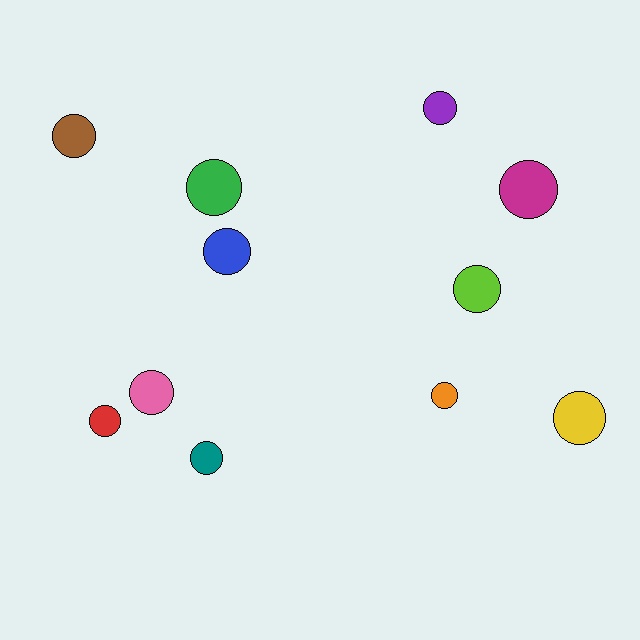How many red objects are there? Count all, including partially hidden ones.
There is 1 red object.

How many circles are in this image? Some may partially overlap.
There are 11 circles.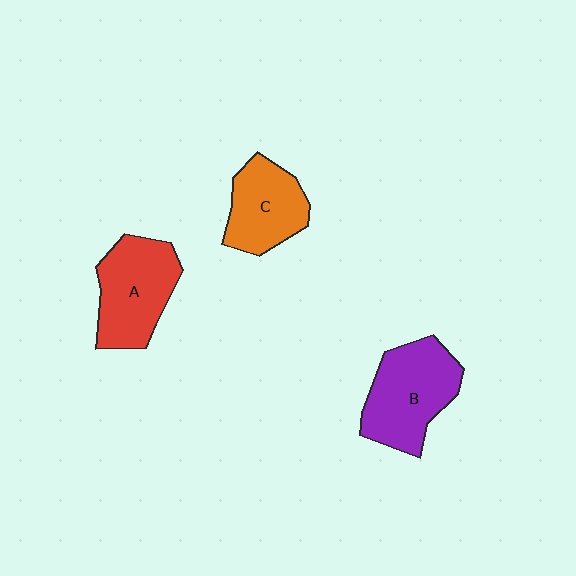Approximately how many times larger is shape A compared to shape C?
Approximately 1.2 times.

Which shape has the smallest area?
Shape C (orange).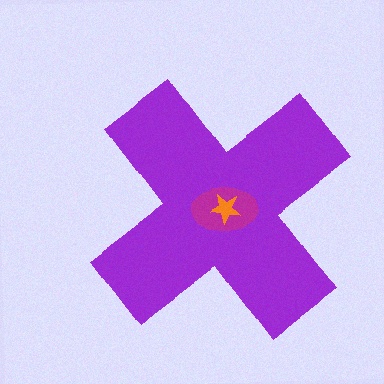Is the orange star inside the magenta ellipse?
Yes.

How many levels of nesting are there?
3.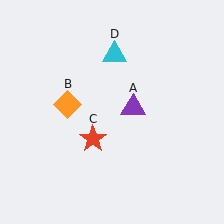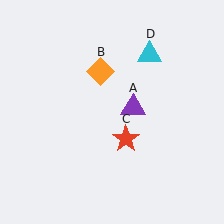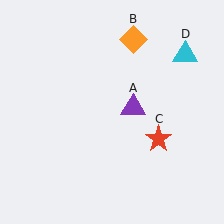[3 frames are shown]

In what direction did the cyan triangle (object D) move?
The cyan triangle (object D) moved right.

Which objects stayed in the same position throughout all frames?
Purple triangle (object A) remained stationary.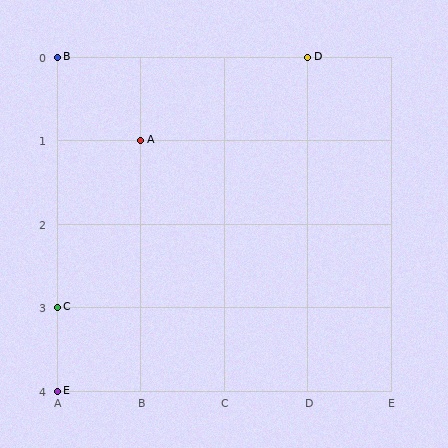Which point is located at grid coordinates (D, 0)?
Point D is at (D, 0).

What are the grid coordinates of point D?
Point D is at grid coordinates (D, 0).